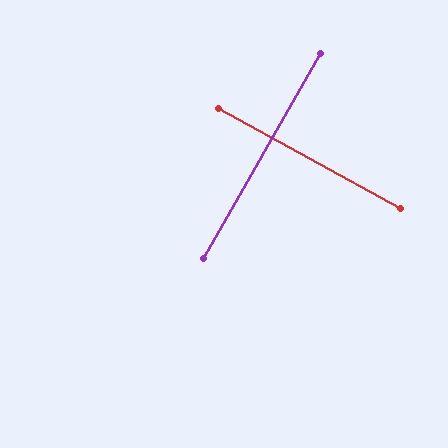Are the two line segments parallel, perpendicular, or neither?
Perpendicular — they meet at approximately 89°.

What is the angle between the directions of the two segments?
Approximately 89 degrees.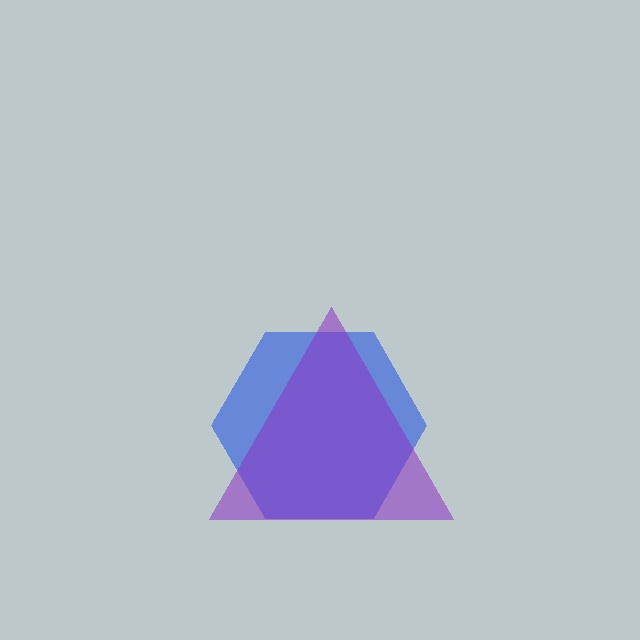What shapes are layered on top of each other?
The layered shapes are: a blue hexagon, a purple triangle.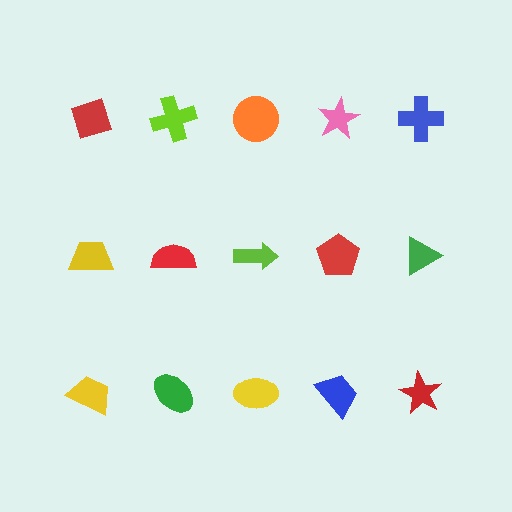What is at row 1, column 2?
A lime cross.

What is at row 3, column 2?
A green ellipse.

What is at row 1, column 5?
A blue cross.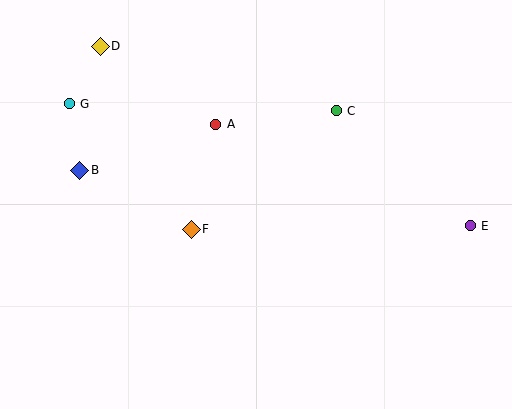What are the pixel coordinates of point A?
Point A is at (216, 124).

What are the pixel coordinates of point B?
Point B is at (80, 170).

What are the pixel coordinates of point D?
Point D is at (100, 46).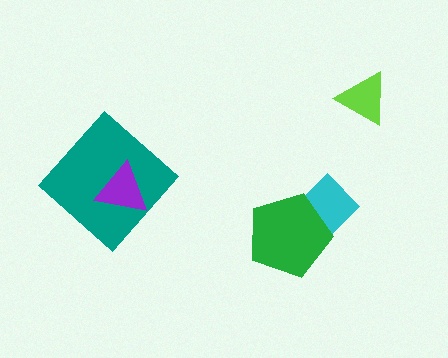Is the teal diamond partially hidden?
Yes, it is partially covered by another shape.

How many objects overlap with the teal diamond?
1 object overlaps with the teal diamond.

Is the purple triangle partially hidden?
No, no other shape covers it.